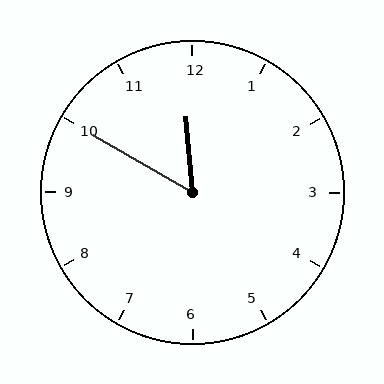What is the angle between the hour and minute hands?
Approximately 55 degrees.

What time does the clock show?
11:50.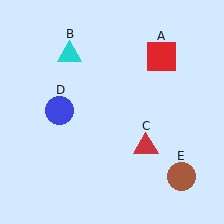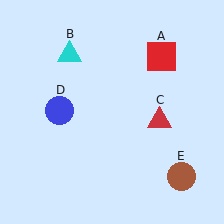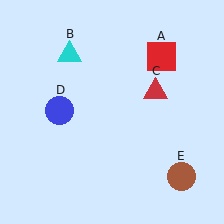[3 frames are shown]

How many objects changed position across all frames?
1 object changed position: red triangle (object C).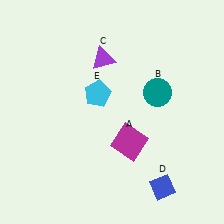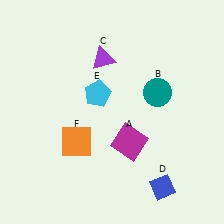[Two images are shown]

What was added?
An orange square (F) was added in Image 2.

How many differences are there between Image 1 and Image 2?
There is 1 difference between the two images.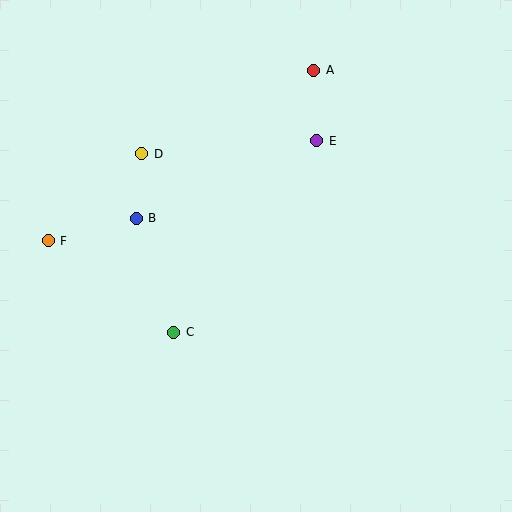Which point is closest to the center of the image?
Point C at (174, 332) is closest to the center.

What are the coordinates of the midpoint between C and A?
The midpoint between C and A is at (244, 201).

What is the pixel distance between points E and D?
The distance between E and D is 175 pixels.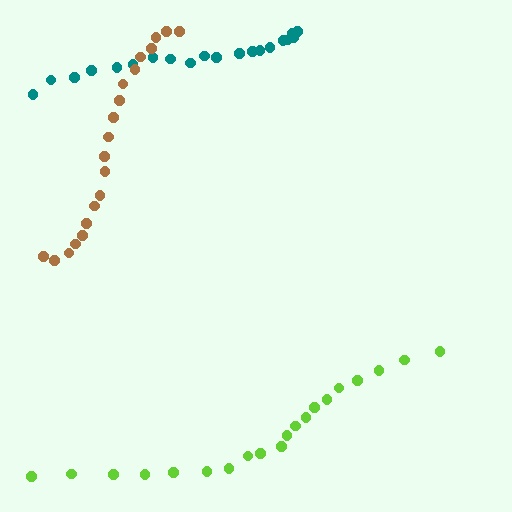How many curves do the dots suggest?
There are 3 distinct paths.